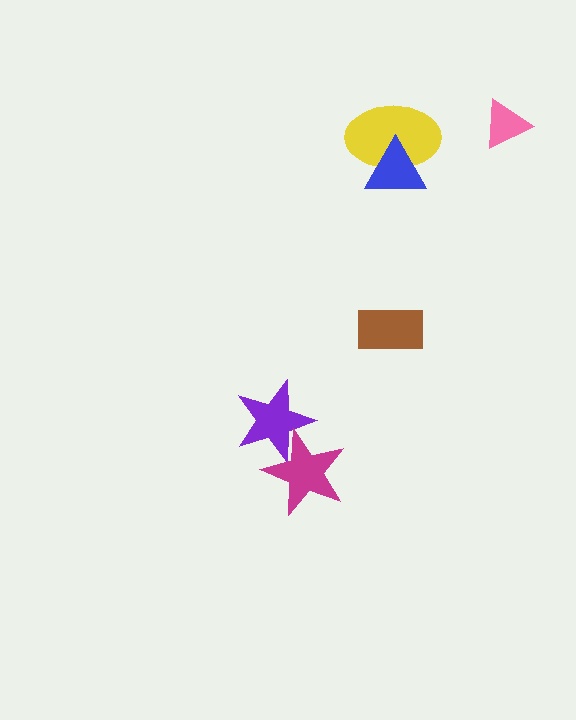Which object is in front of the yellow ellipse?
The blue triangle is in front of the yellow ellipse.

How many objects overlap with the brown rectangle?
0 objects overlap with the brown rectangle.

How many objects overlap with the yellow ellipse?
1 object overlaps with the yellow ellipse.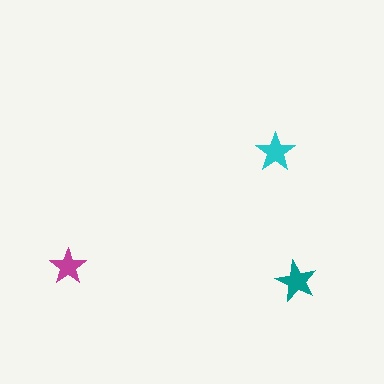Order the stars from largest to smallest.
the teal one, the cyan one, the magenta one.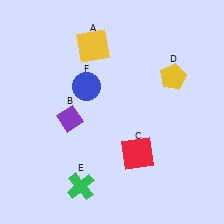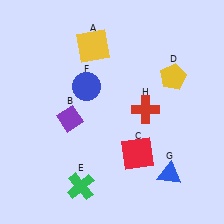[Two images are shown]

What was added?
A blue triangle (G), a red cross (H) were added in Image 2.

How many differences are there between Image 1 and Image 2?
There are 2 differences between the two images.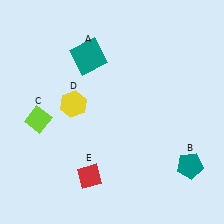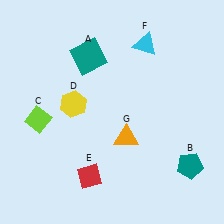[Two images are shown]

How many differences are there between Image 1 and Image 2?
There are 2 differences between the two images.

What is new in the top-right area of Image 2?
A cyan triangle (F) was added in the top-right area of Image 2.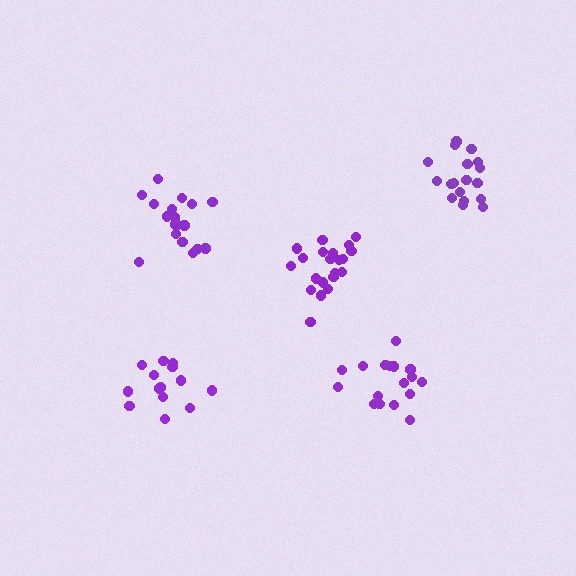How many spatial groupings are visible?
There are 5 spatial groupings.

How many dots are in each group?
Group 1: 18 dots, Group 2: 21 dots, Group 3: 17 dots, Group 4: 15 dots, Group 5: 18 dots (89 total).